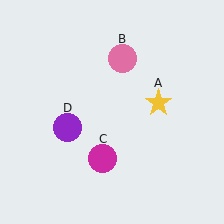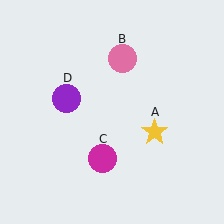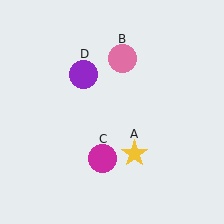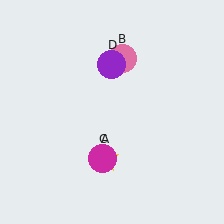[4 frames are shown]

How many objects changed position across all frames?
2 objects changed position: yellow star (object A), purple circle (object D).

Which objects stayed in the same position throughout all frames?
Pink circle (object B) and magenta circle (object C) remained stationary.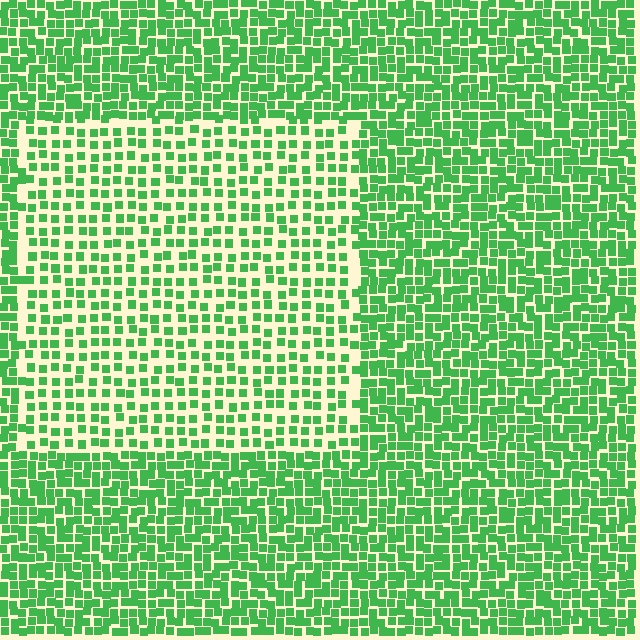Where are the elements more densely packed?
The elements are more densely packed outside the rectangle boundary.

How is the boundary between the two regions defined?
The boundary is defined by a change in element density (approximately 1.8x ratio). All elements are the same color, size, and shape.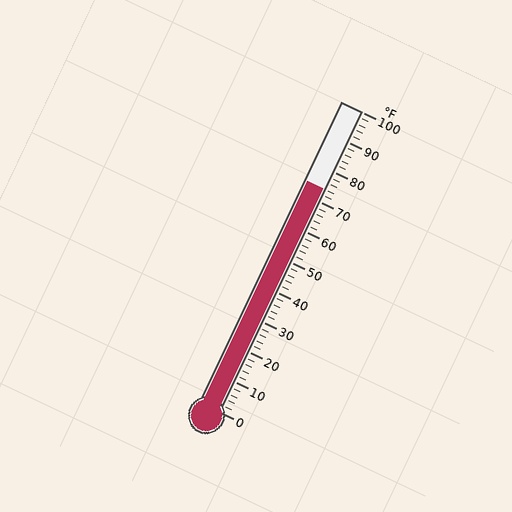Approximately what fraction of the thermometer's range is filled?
The thermometer is filled to approximately 75% of its range.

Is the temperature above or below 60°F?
The temperature is above 60°F.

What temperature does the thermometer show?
The thermometer shows approximately 74°F.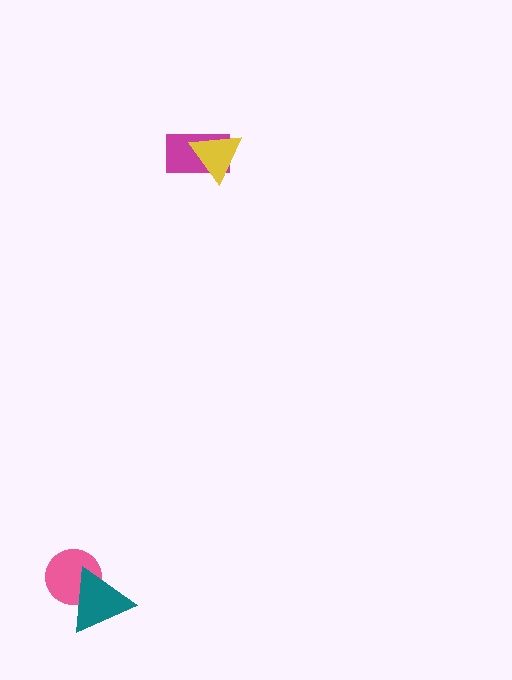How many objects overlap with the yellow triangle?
1 object overlaps with the yellow triangle.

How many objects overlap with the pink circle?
1 object overlaps with the pink circle.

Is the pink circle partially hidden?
Yes, it is partially covered by another shape.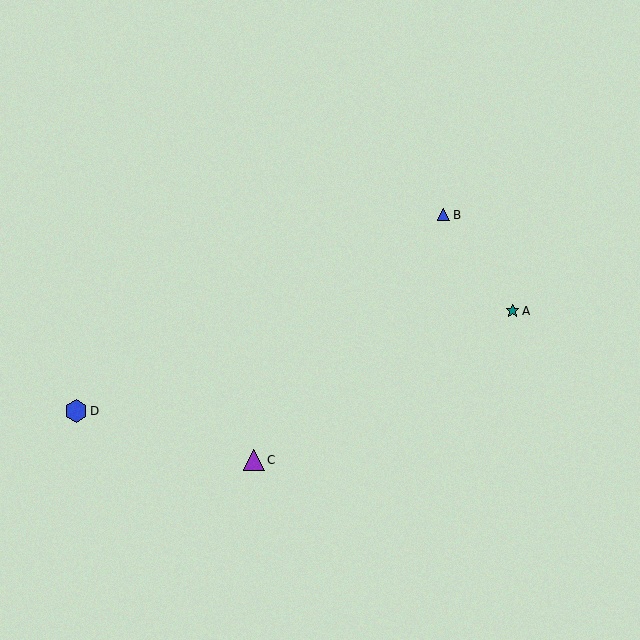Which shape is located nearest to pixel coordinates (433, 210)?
The blue triangle (labeled B) at (444, 215) is nearest to that location.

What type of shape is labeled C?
Shape C is a purple triangle.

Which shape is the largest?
The blue hexagon (labeled D) is the largest.